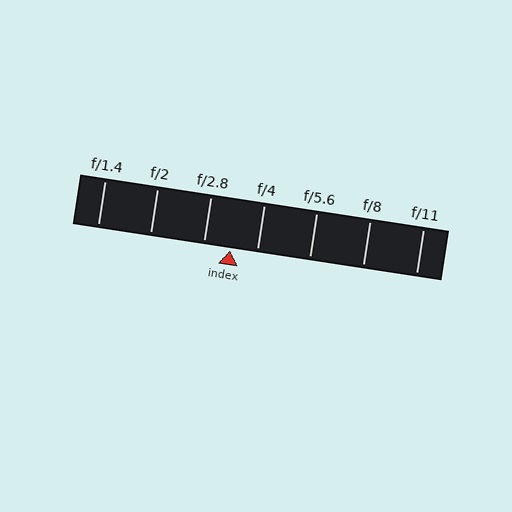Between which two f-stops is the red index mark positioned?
The index mark is between f/2.8 and f/4.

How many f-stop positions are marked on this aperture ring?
There are 7 f-stop positions marked.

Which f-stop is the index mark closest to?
The index mark is closest to f/2.8.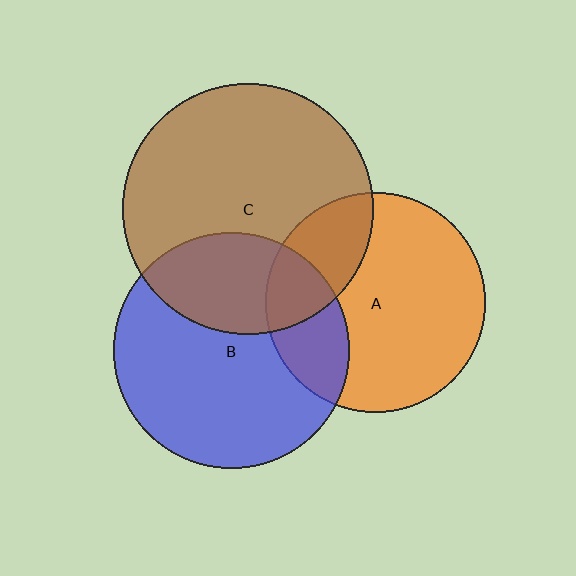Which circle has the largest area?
Circle C (brown).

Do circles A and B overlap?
Yes.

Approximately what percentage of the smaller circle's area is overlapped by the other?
Approximately 25%.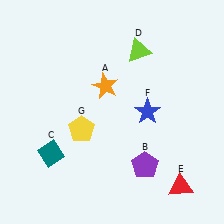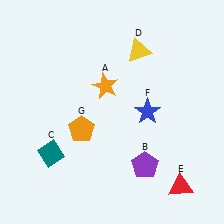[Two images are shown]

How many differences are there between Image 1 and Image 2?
There are 2 differences between the two images.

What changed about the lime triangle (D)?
In Image 1, D is lime. In Image 2, it changed to yellow.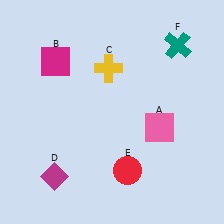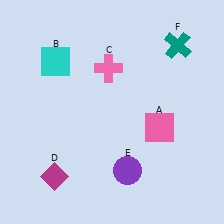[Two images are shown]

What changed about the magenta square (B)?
In Image 1, B is magenta. In Image 2, it changed to cyan.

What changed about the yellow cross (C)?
In Image 1, C is yellow. In Image 2, it changed to pink.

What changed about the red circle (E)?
In Image 1, E is red. In Image 2, it changed to purple.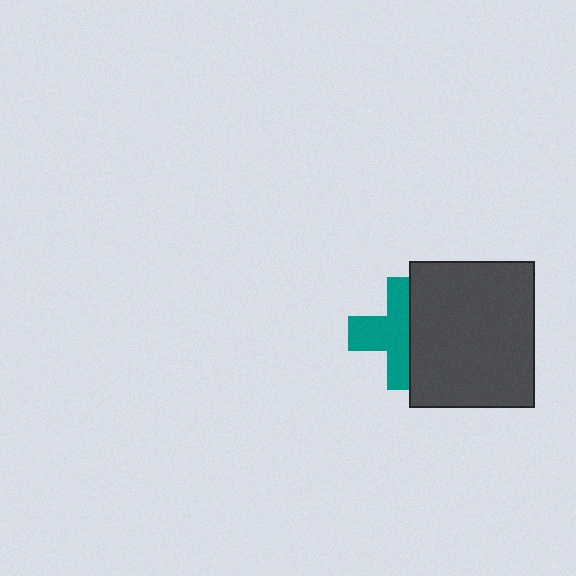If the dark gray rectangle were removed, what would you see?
You would see the complete teal cross.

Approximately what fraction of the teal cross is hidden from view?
Roughly 42% of the teal cross is hidden behind the dark gray rectangle.